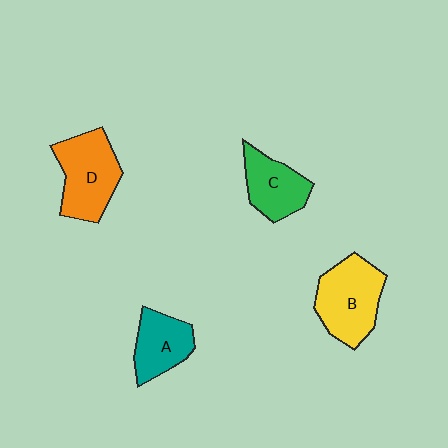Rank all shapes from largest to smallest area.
From largest to smallest: B (yellow), D (orange), C (green), A (teal).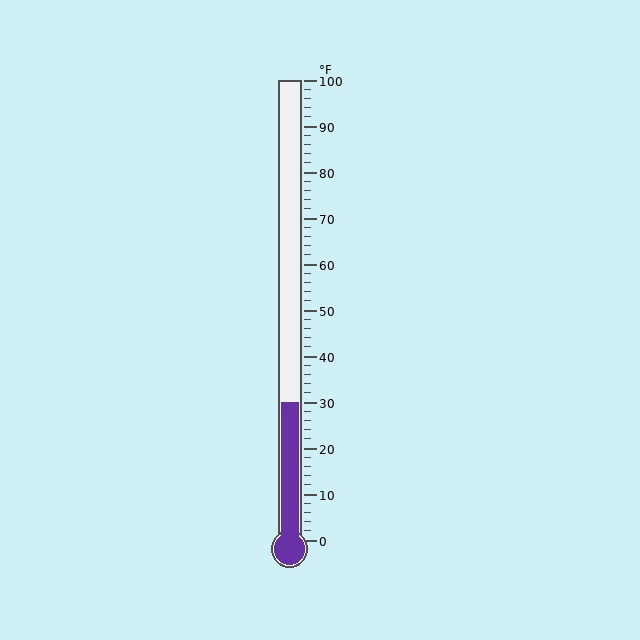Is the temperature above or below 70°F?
The temperature is below 70°F.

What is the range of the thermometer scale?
The thermometer scale ranges from 0°F to 100°F.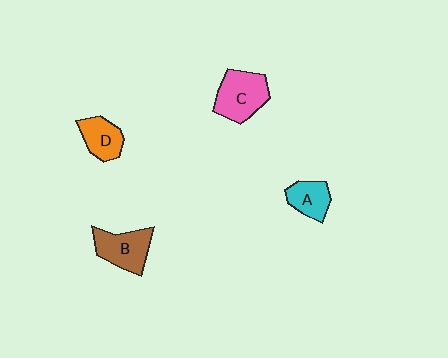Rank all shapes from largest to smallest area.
From largest to smallest: C (pink), B (brown), D (orange), A (cyan).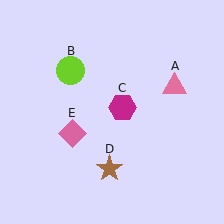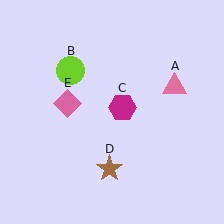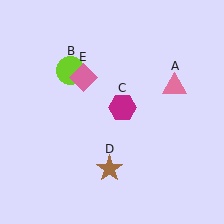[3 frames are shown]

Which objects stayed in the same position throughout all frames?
Pink triangle (object A) and lime circle (object B) and magenta hexagon (object C) and brown star (object D) remained stationary.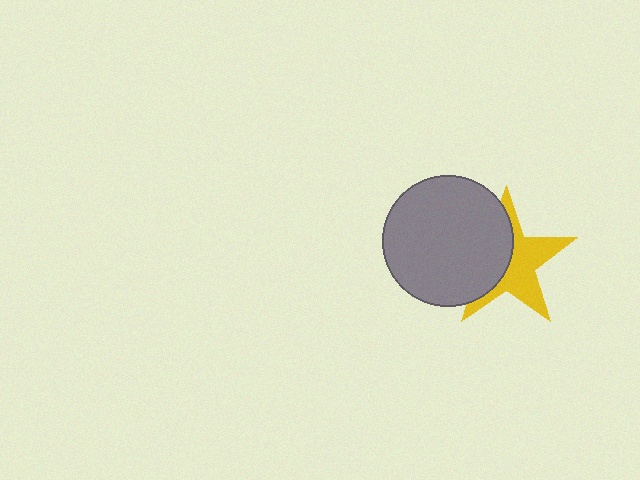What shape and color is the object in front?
The object in front is a gray circle.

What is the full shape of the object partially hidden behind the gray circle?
The partially hidden object is a yellow star.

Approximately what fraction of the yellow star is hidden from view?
Roughly 46% of the yellow star is hidden behind the gray circle.